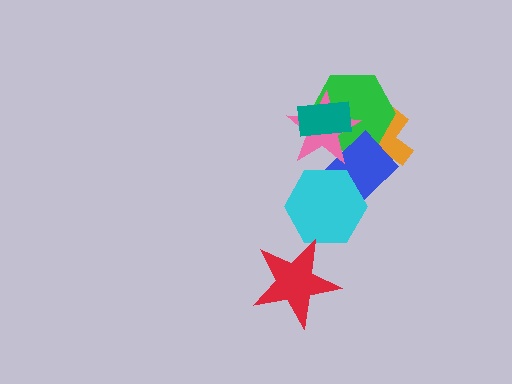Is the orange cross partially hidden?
Yes, it is partially covered by another shape.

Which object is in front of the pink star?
The teal rectangle is in front of the pink star.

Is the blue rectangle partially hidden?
Yes, it is partially covered by another shape.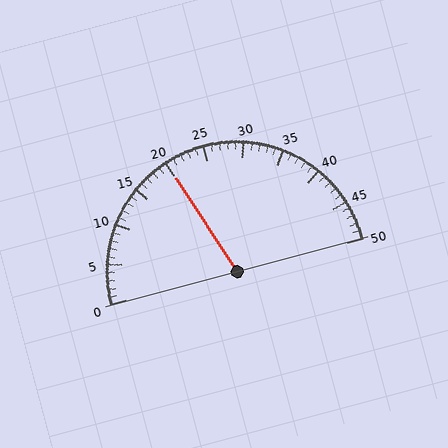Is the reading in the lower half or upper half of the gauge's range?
The reading is in the lower half of the range (0 to 50).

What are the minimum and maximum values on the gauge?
The gauge ranges from 0 to 50.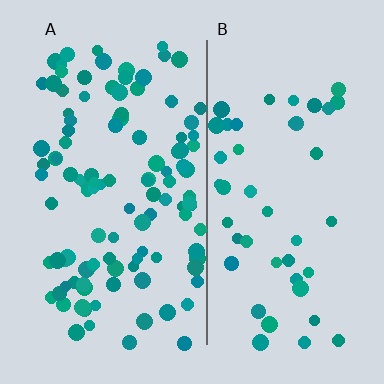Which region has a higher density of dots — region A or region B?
A (the left).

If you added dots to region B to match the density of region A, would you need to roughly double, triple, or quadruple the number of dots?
Approximately double.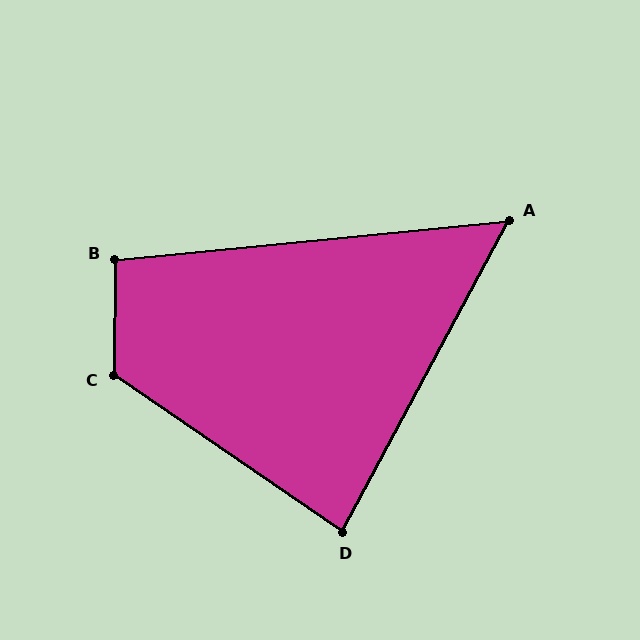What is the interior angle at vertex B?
Approximately 96 degrees (obtuse).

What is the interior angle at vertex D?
Approximately 84 degrees (acute).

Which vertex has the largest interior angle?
C, at approximately 124 degrees.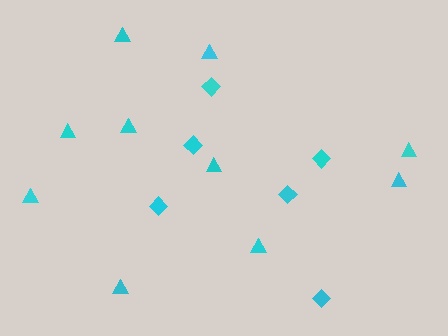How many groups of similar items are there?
There are 2 groups: one group of triangles (10) and one group of diamonds (6).